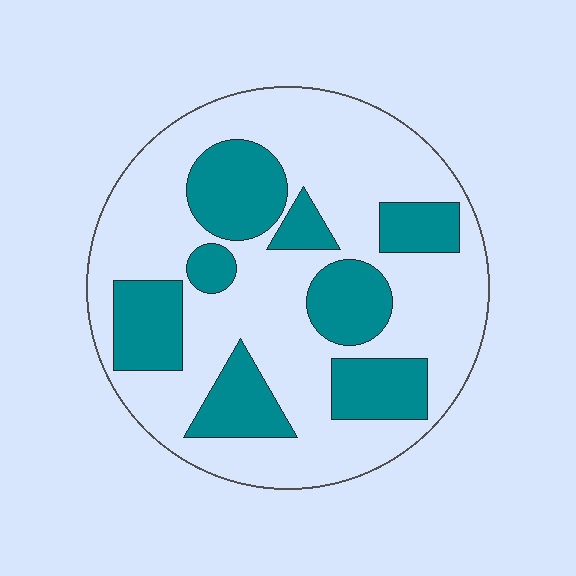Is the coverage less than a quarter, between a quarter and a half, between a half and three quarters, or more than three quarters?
Between a quarter and a half.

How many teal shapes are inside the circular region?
8.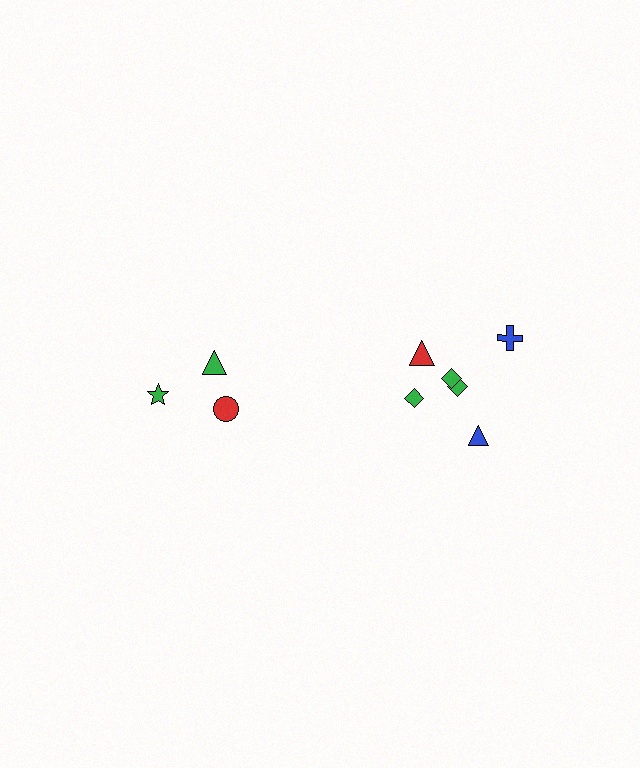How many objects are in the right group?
There are 6 objects.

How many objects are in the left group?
There are 3 objects.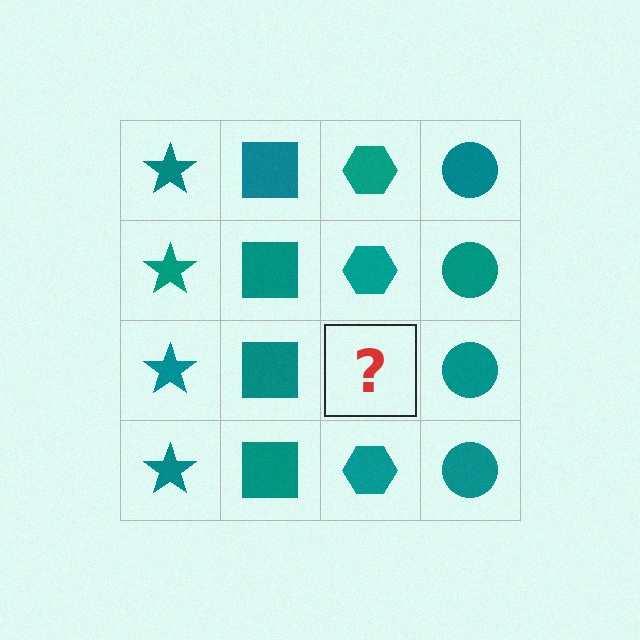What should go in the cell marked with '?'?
The missing cell should contain a teal hexagon.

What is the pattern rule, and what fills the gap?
The rule is that each column has a consistent shape. The gap should be filled with a teal hexagon.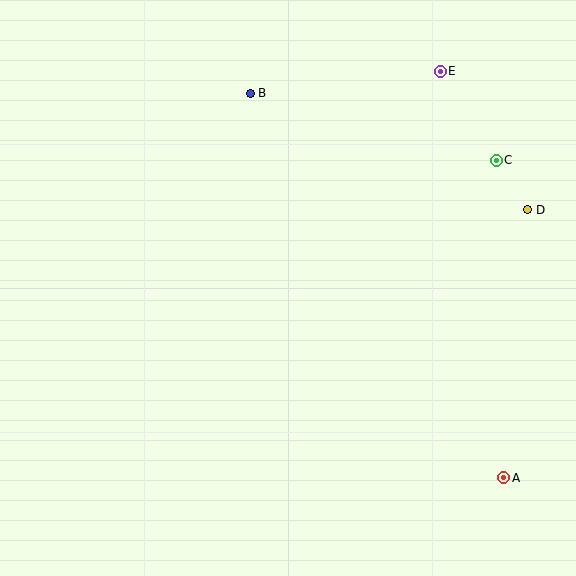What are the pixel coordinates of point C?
Point C is at (496, 160).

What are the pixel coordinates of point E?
Point E is at (440, 71).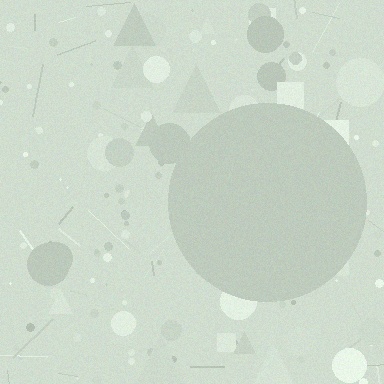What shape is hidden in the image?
A circle is hidden in the image.